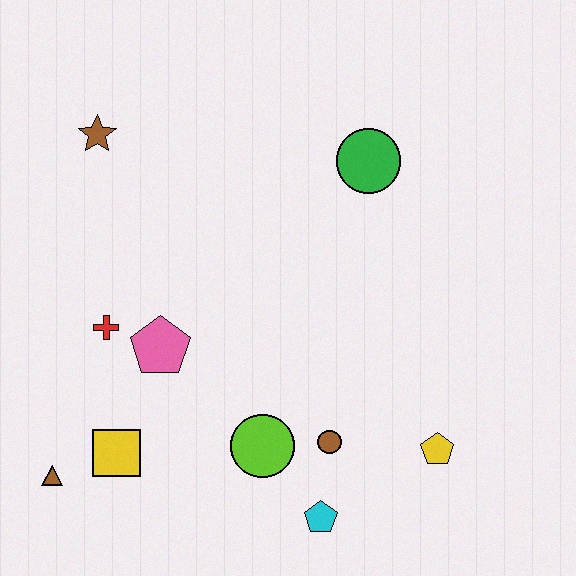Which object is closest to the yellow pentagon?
The brown circle is closest to the yellow pentagon.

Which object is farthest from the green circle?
The brown triangle is farthest from the green circle.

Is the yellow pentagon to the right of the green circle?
Yes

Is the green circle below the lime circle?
No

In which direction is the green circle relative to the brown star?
The green circle is to the right of the brown star.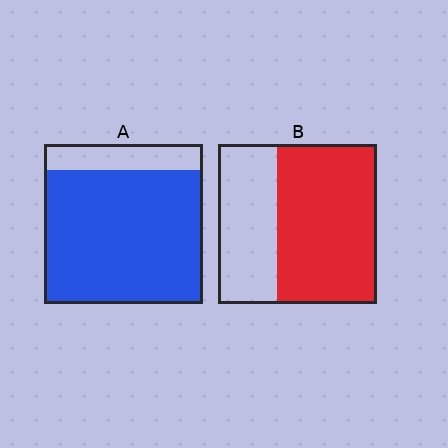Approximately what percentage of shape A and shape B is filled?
A is approximately 85% and B is approximately 65%.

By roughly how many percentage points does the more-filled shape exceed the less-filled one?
By roughly 20 percentage points (A over B).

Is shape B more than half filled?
Yes.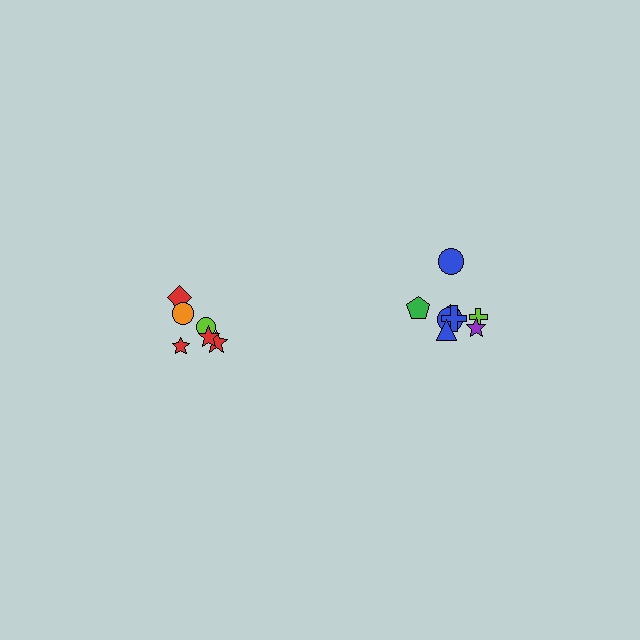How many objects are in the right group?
There are 8 objects.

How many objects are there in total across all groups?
There are 14 objects.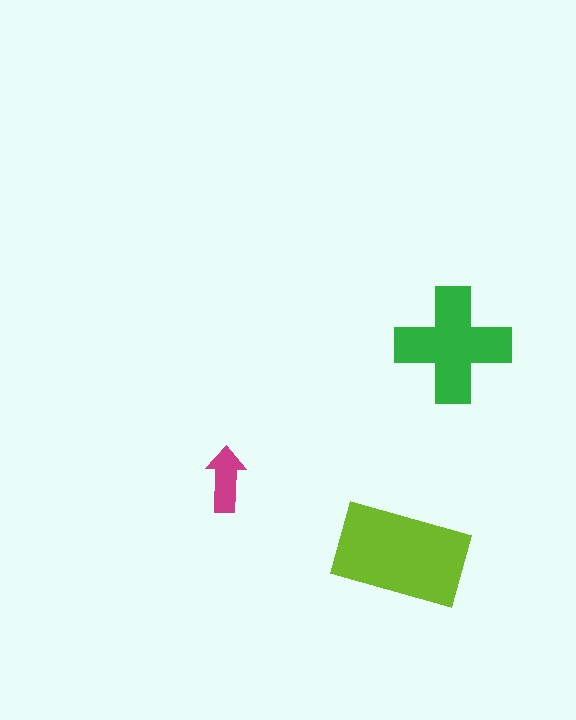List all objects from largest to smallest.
The lime rectangle, the green cross, the magenta arrow.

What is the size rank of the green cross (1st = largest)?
2nd.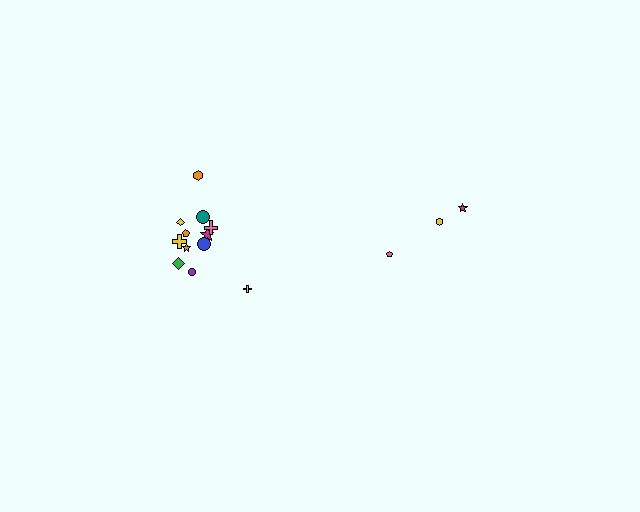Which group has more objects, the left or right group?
The left group.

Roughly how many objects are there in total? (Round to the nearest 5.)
Roughly 15 objects in total.